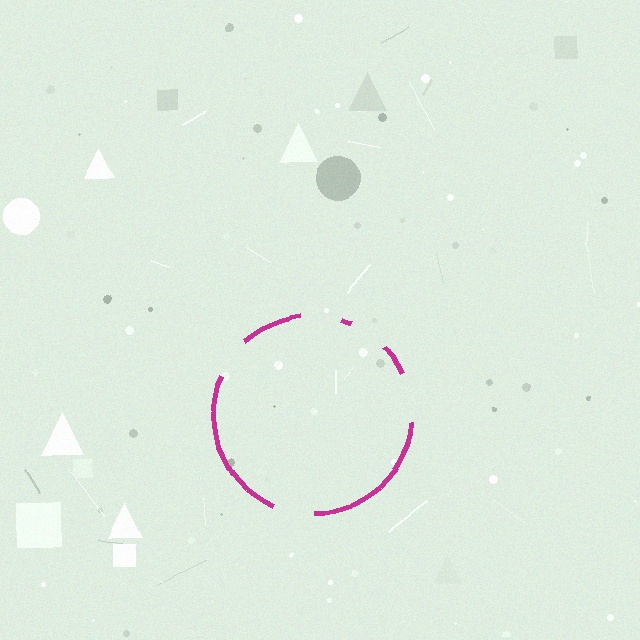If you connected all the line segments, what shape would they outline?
They would outline a circle.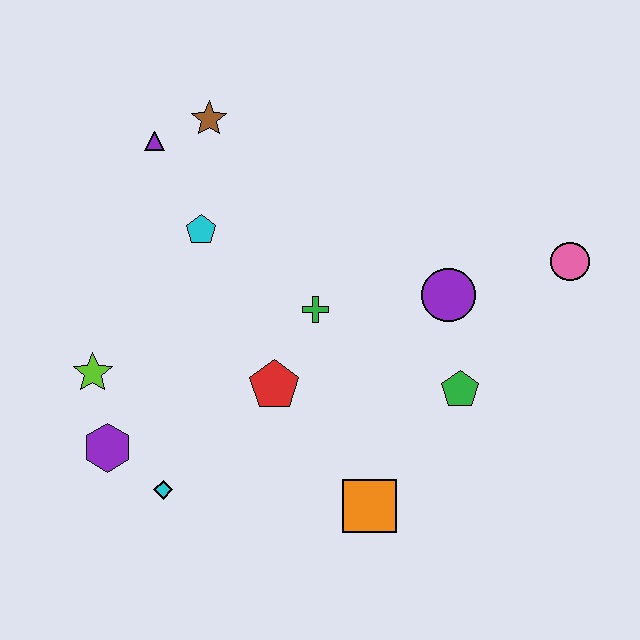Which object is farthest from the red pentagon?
The pink circle is farthest from the red pentagon.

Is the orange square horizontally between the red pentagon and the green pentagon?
Yes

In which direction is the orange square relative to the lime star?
The orange square is to the right of the lime star.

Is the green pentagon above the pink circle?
No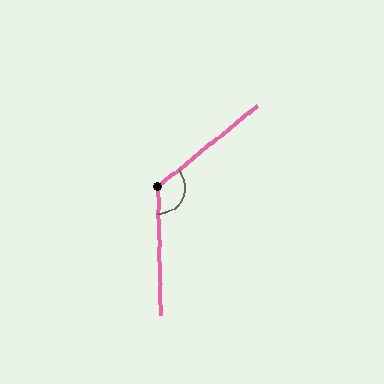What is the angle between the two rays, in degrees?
Approximately 128 degrees.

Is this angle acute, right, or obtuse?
It is obtuse.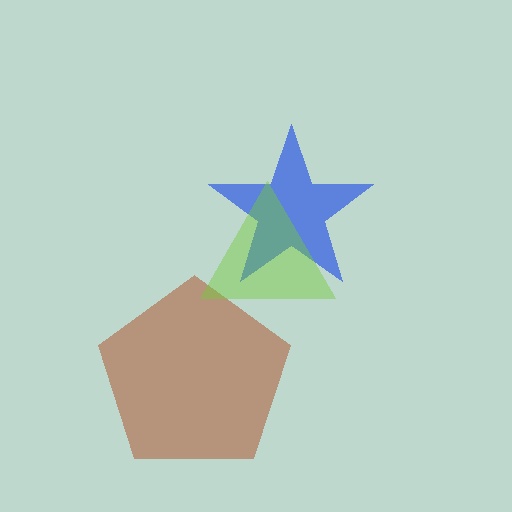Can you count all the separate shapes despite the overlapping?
Yes, there are 3 separate shapes.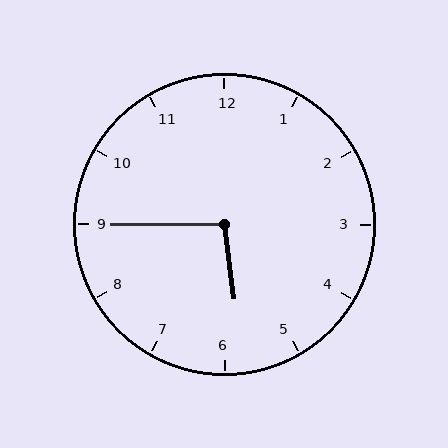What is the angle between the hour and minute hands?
Approximately 98 degrees.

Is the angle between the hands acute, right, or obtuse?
It is obtuse.